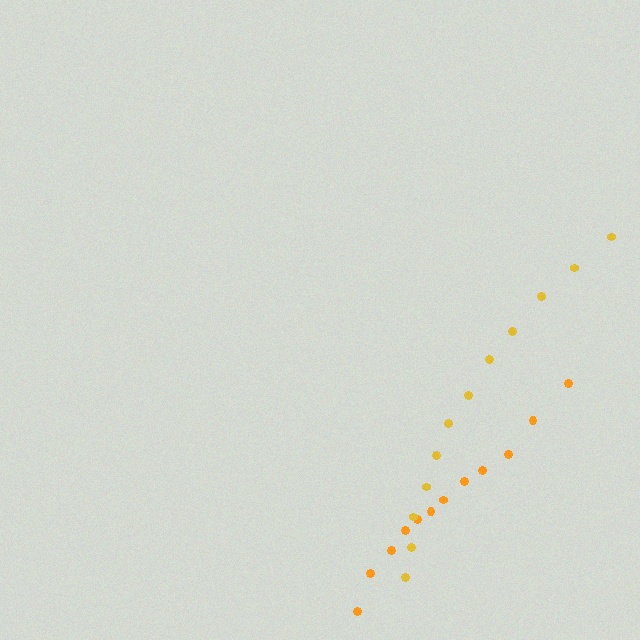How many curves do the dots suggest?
There are 2 distinct paths.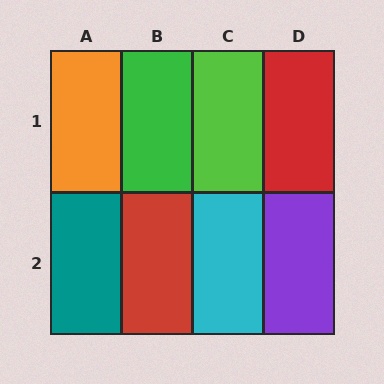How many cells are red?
2 cells are red.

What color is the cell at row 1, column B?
Green.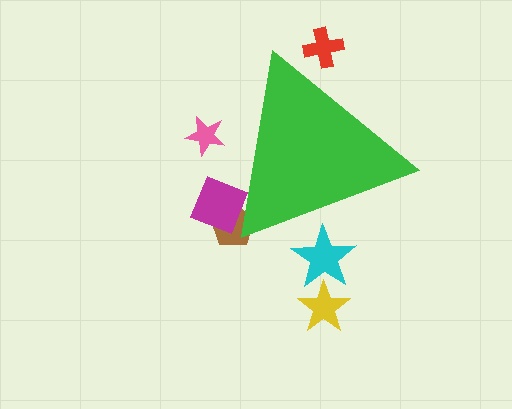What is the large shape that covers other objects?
A green triangle.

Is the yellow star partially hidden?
No, the yellow star is fully visible.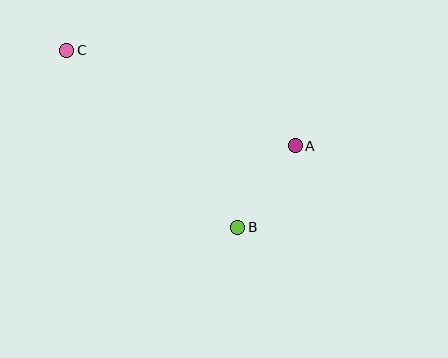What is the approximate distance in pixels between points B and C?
The distance between B and C is approximately 246 pixels.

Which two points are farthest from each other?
Points A and C are farthest from each other.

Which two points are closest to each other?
Points A and B are closest to each other.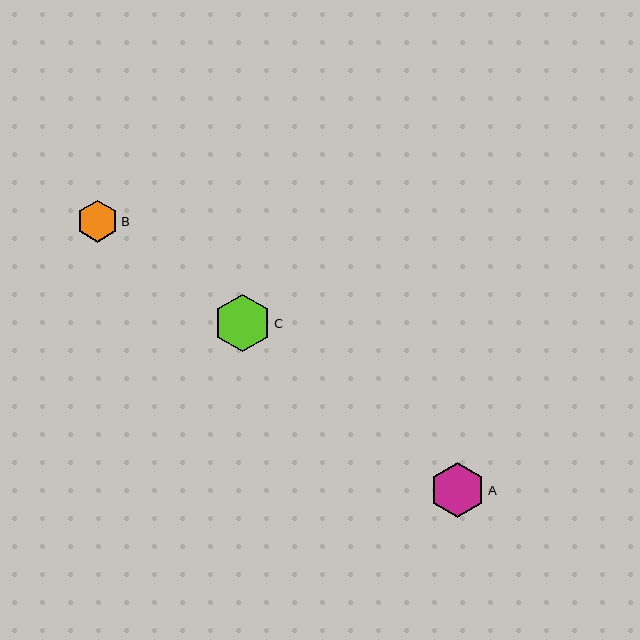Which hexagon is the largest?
Hexagon C is the largest with a size of approximately 57 pixels.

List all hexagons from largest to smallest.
From largest to smallest: C, A, B.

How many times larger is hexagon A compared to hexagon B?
Hexagon A is approximately 1.3 times the size of hexagon B.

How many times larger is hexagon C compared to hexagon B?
Hexagon C is approximately 1.4 times the size of hexagon B.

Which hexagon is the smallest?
Hexagon B is the smallest with a size of approximately 42 pixels.